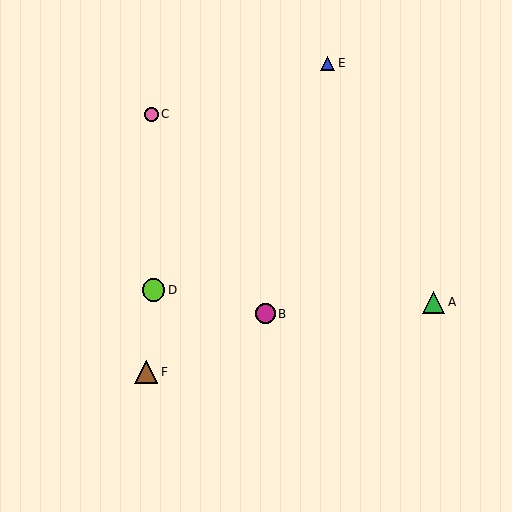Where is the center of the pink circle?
The center of the pink circle is at (151, 114).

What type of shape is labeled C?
Shape C is a pink circle.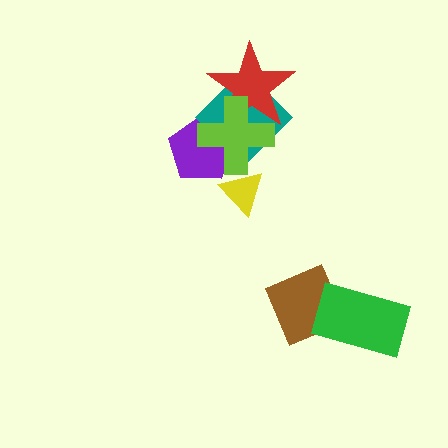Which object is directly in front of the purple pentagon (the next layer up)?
The teal diamond is directly in front of the purple pentagon.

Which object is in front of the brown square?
The green rectangle is in front of the brown square.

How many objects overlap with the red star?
2 objects overlap with the red star.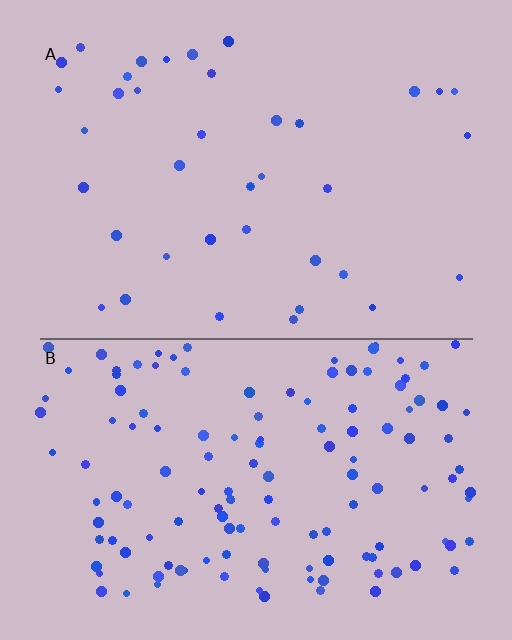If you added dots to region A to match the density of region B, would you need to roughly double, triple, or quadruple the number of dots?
Approximately quadruple.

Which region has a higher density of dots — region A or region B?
B (the bottom).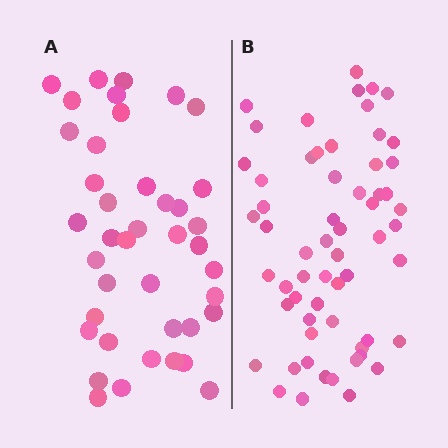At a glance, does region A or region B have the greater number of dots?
Region B (the right region) has more dots.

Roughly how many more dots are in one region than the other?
Region B has approximately 20 more dots than region A.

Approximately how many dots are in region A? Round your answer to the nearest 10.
About 40 dots. (The exact count is 41, which rounds to 40.)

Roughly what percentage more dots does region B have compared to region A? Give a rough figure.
About 45% more.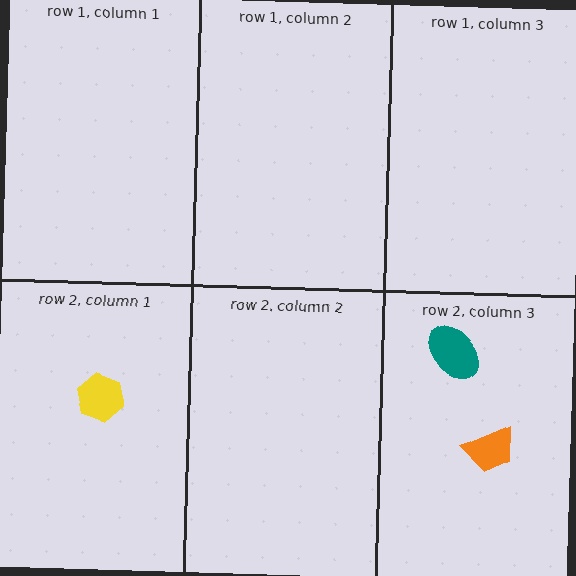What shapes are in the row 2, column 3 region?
The teal ellipse, the orange trapezoid.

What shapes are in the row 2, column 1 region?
The yellow hexagon.